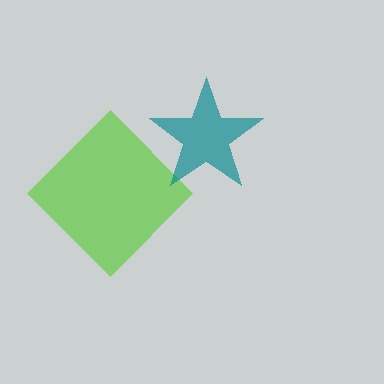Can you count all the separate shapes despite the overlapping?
Yes, there are 2 separate shapes.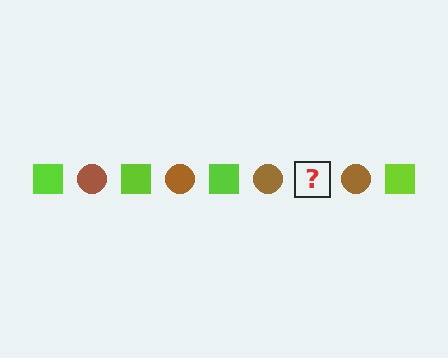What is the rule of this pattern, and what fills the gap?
The rule is that the pattern alternates between lime square and brown circle. The gap should be filled with a lime square.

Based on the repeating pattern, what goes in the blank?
The blank should be a lime square.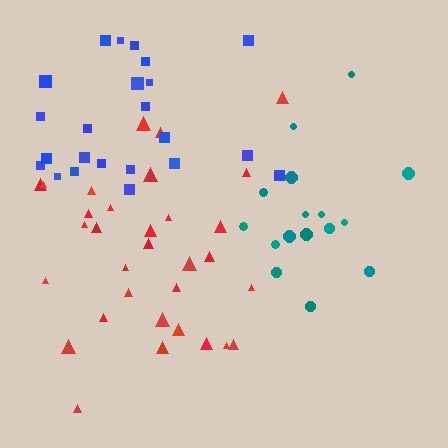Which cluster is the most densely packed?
Red.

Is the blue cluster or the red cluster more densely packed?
Red.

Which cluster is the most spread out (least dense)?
Teal.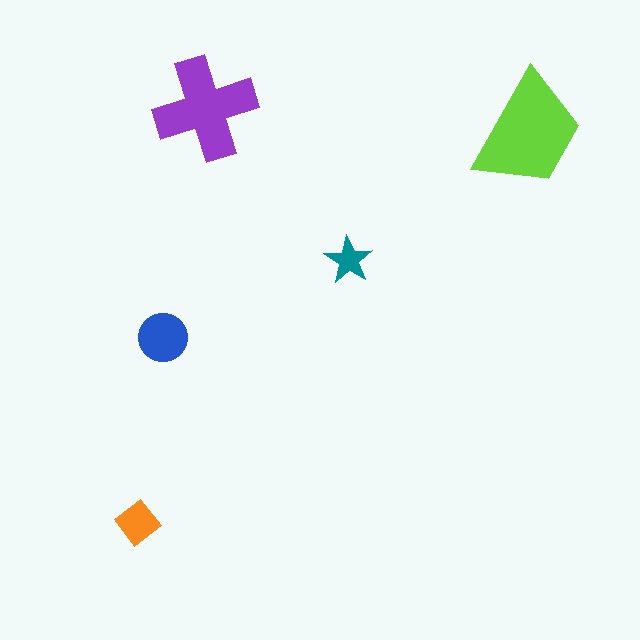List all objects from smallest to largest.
The teal star, the orange diamond, the blue circle, the purple cross, the lime trapezoid.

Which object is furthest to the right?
The lime trapezoid is rightmost.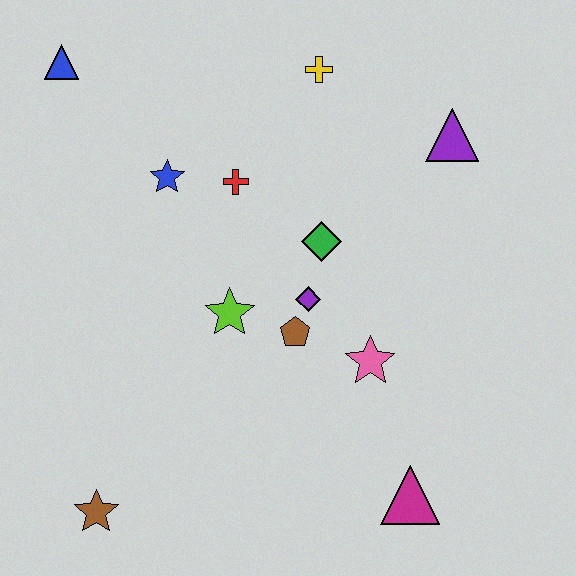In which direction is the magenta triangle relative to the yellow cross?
The magenta triangle is below the yellow cross.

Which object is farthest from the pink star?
The blue triangle is farthest from the pink star.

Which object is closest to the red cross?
The blue star is closest to the red cross.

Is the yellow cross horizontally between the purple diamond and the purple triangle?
Yes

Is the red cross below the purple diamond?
No